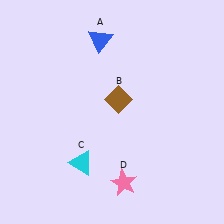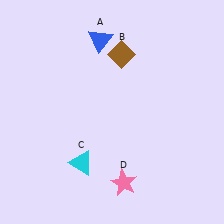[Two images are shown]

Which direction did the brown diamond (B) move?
The brown diamond (B) moved up.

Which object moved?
The brown diamond (B) moved up.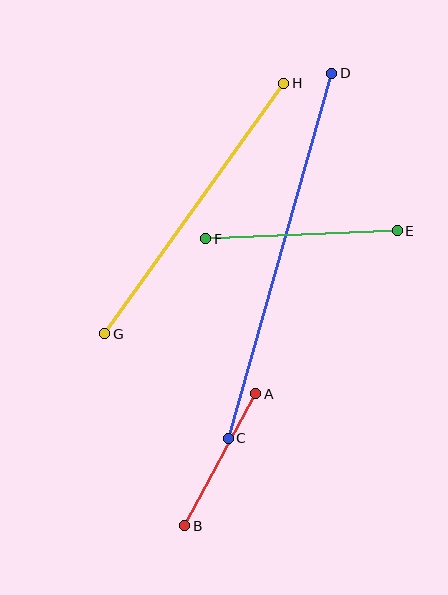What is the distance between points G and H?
The distance is approximately 308 pixels.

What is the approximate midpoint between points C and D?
The midpoint is at approximately (280, 256) pixels.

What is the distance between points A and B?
The distance is approximately 150 pixels.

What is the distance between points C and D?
The distance is approximately 379 pixels.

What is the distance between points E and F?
The distance is approximately 192 pixels.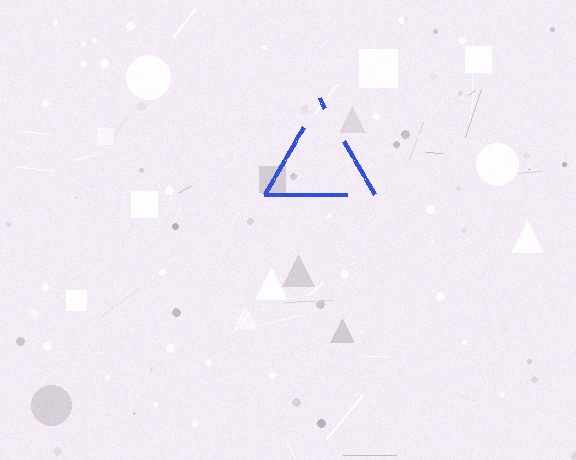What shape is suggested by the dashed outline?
The dashed outline suggests a triangle.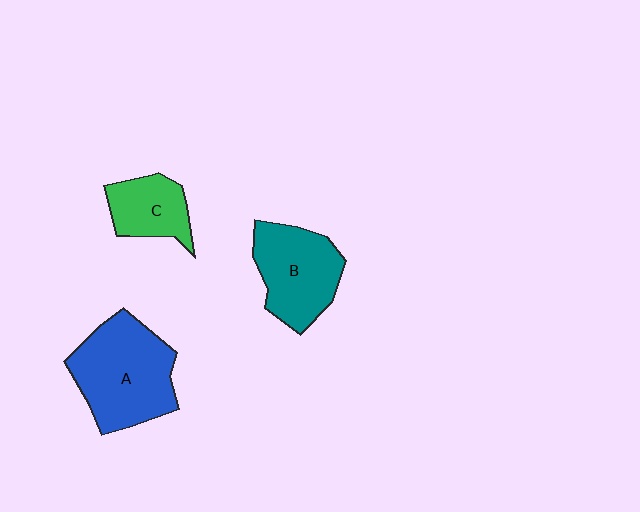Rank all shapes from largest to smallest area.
From largest to smallest: A (blue), B (teal), C (green).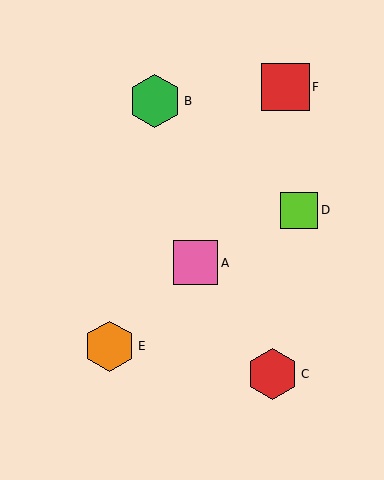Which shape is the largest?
The green hexagon (labeled B) is the largest.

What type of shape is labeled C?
Shape C is a red hexagon.